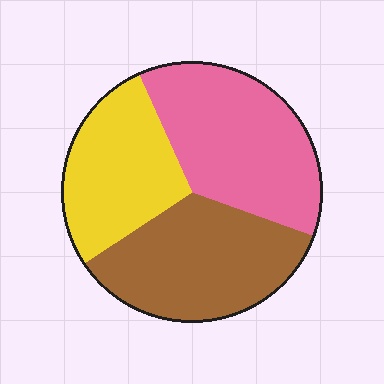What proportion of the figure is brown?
Brown takes up between a third and a half of the figure.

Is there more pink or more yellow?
Pink.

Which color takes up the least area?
Yellow, at roughly 30%.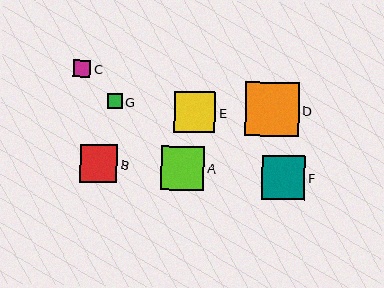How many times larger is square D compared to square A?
Square D is approximately 1.2 times the size of square A.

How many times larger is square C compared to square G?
Square C is approximately 1.1 times the size of square G.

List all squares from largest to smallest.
From largest to smallest: D, F, A, E, B, C, G.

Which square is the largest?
Square D is the largest with a size of approximately 54 pixels.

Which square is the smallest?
Square G is the smallest with a size of approximately 15 pixels.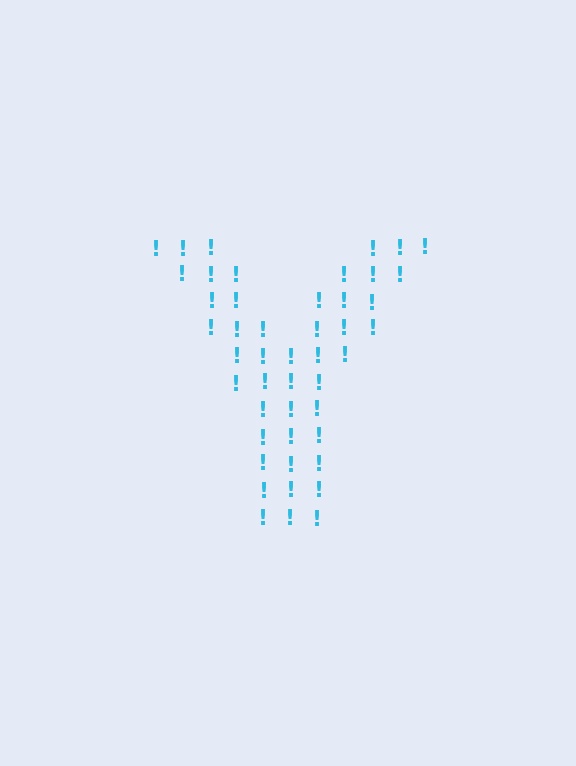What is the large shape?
The large shape is the letter Y.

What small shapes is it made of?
It is made of small exclamation marks.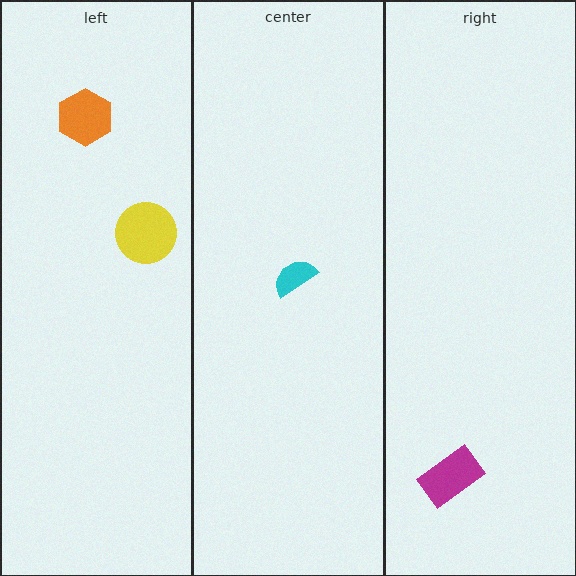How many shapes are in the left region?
2.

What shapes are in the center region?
The cyan semicircle.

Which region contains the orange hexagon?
The left region.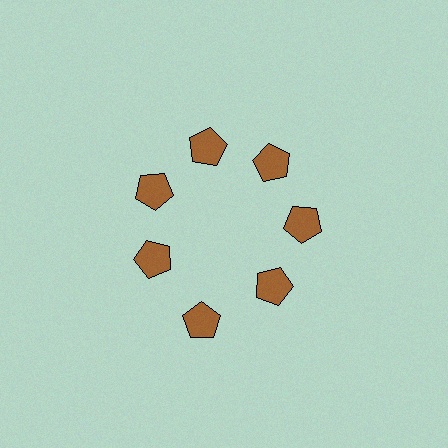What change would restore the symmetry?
The symmetry would be restored by moving it inward, back onto the ring so that all 7 pentagons sit at equal angles and equal distance from the center.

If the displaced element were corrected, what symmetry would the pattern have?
It would have 7-fold rotational symmetry — the pattern would map onto itself every 51 degrees.